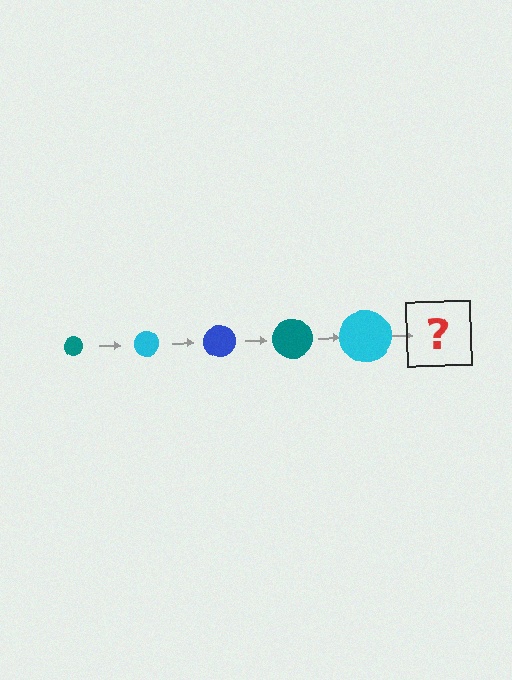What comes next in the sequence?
The next element should be a blue circle, larger than the previous one.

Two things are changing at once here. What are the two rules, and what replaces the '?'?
The two rules are that the circle grows larger each step and the color cycles through teal, cyan, and blue. The '?' should be a blue circle, larger than the previous one.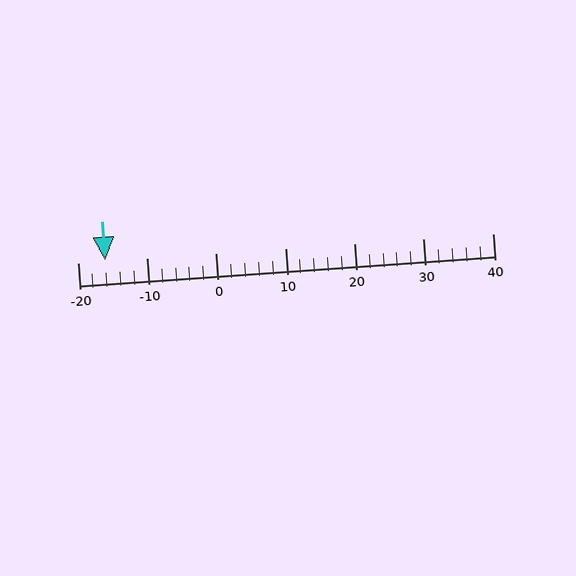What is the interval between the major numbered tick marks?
The major tick marks are spaced 10 units apart.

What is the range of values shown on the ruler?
The ruler shows values from -20 to 40.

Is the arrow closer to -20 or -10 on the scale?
The arrow is closer to -20.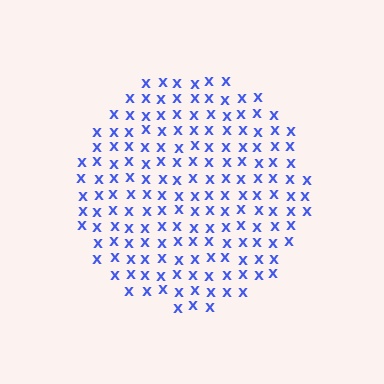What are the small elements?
The small elements are letter X's.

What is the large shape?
The large shape is a circle.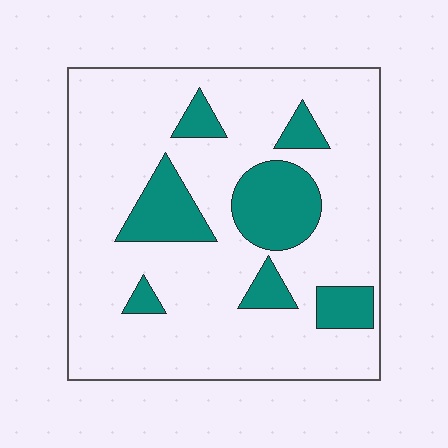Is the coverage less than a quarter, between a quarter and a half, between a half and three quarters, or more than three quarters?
Less than a quarter.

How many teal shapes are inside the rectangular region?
7.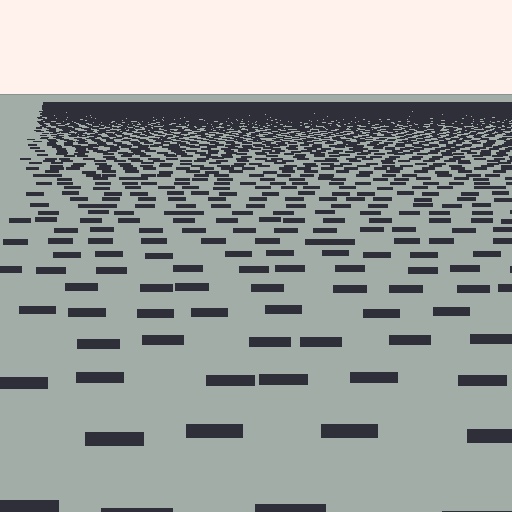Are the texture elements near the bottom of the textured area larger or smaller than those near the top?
Larger. Near the bottom, elements are closer to the viewer and appear at a bigger on-screen size.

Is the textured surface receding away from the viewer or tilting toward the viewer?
The surface is receding away from the viewer. Texture elements get smaller and denser toward the top.